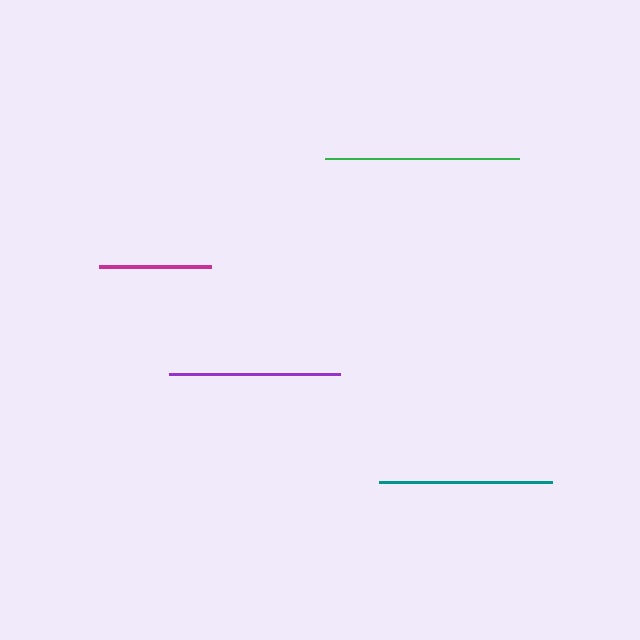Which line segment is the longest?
The green line is the longest at approximately 194 pixels.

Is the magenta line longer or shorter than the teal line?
The teal line is longer than the magenta line.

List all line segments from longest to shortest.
From longest to shortest: green, teal, purple, magenta.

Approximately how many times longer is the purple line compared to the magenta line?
The purple line is approximately 1.5 times the length of the magenta line.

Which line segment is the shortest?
The magenta line is the shortest at approximately 112 pixels.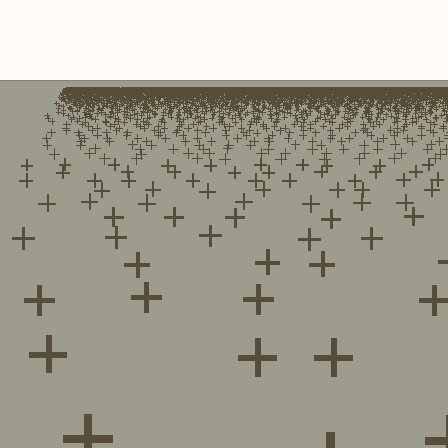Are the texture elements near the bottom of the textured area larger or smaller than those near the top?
Larger. Near the bottom, elements are closer to the viewer and appear at a bigger on-screen size.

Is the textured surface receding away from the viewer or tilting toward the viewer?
The surface is receding away from the viewer. Texture elements get smaller and denser toward the top.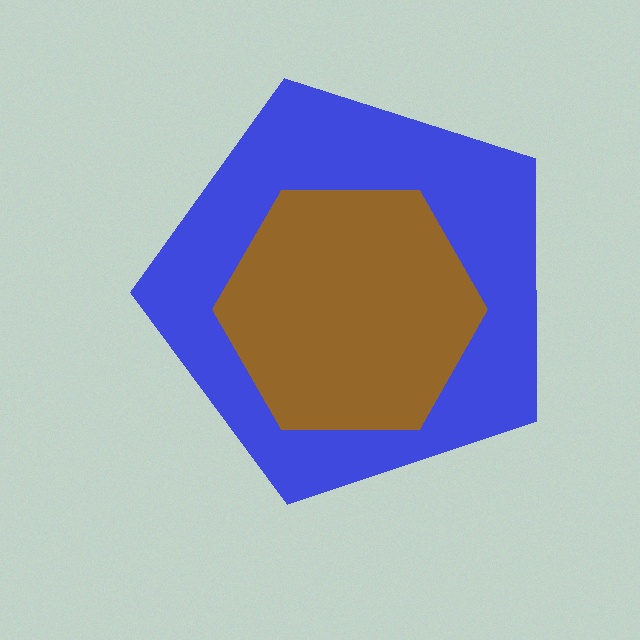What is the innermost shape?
The brown hexagon.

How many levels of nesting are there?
2.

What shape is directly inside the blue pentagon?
The brown hexagon.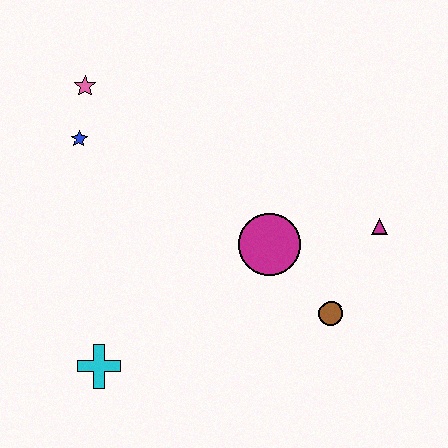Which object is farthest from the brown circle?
The pink star is farthest from the brown circle.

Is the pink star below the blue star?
No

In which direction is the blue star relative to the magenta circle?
The blue star is to the left of the magenta circle.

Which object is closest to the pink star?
The blue star is closest to the pink star.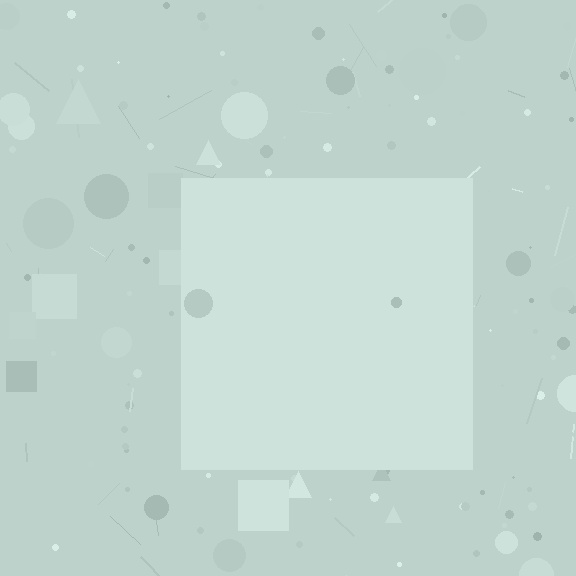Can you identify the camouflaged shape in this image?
The camouflaged shape is a square.